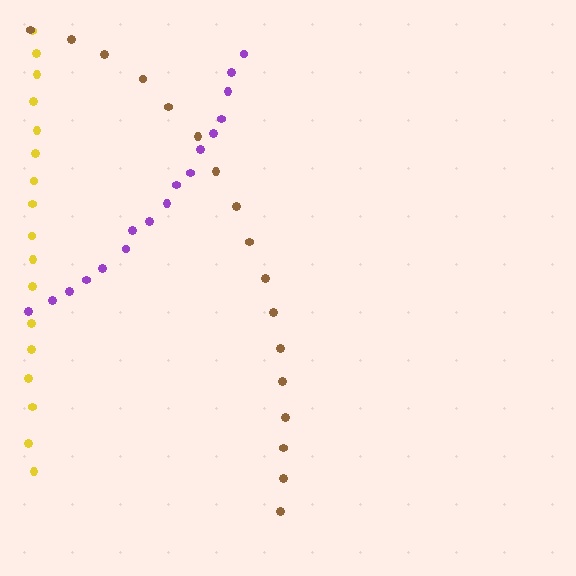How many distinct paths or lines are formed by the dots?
There are 3 distinct paths.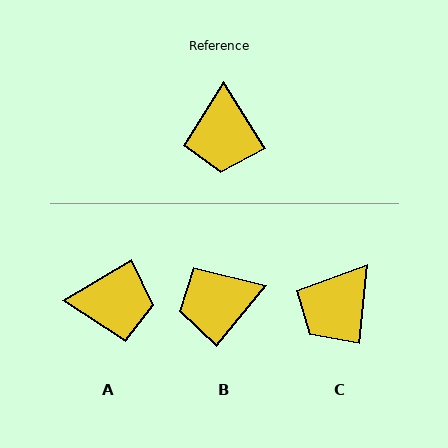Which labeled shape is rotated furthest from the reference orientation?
A, about 88 degrees away.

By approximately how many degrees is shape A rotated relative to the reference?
Approximately 88 degrees counter-clockwise.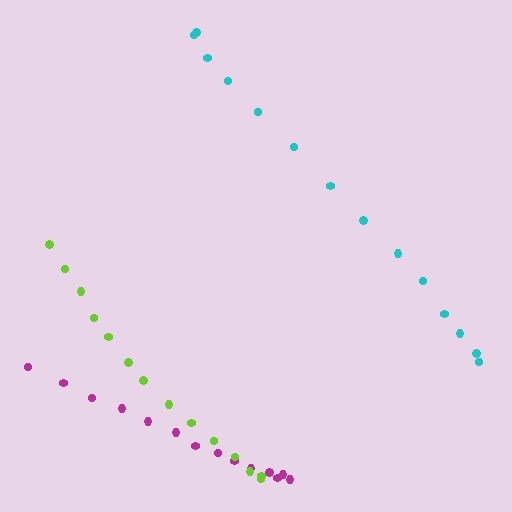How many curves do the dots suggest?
There are 3 distinct paths.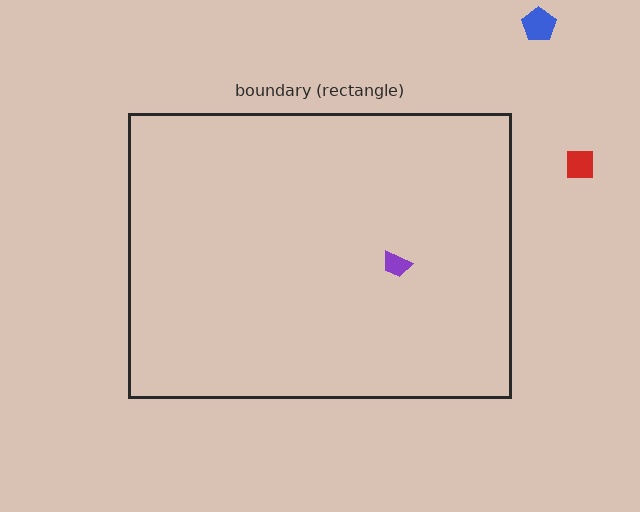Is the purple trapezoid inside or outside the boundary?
Inside.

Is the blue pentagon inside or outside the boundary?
Outside.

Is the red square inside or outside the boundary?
Outside.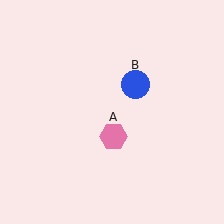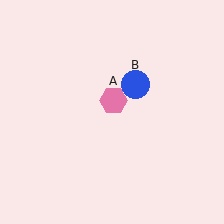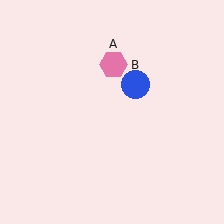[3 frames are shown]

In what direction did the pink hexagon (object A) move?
The pink hexagon (object A) moved up.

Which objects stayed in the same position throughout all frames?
Blue circle (object B) remained stationary.